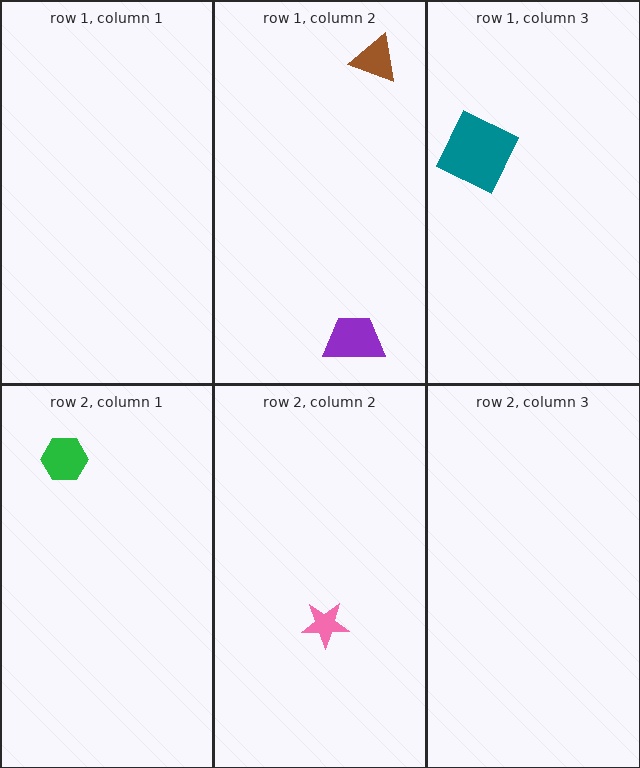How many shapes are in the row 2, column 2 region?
1.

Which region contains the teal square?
The row 1, column 3 region.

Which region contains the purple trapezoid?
The row 1, column 2 region.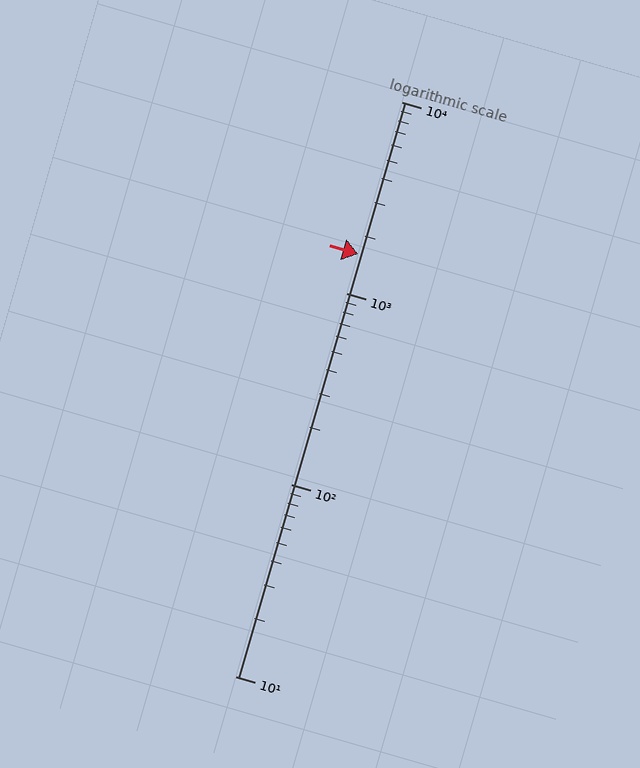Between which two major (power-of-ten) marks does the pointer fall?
The pointer is between 1000 and 10000.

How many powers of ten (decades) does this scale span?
The scale spans 3 decades, from 10 to 10000.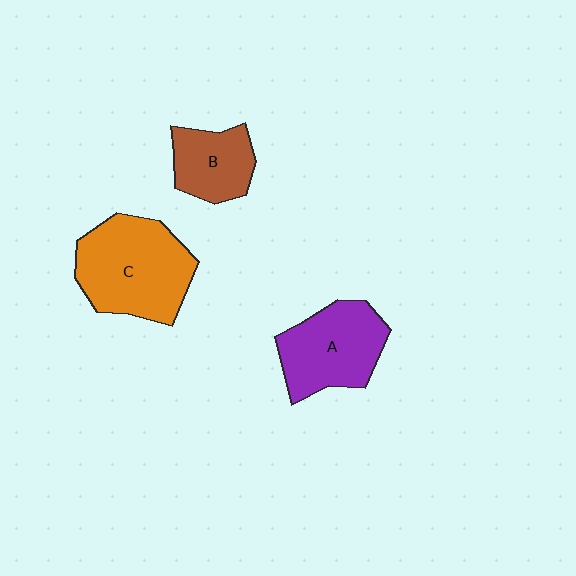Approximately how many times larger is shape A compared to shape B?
Approximately 1.5 times.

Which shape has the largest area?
Shape C (orange).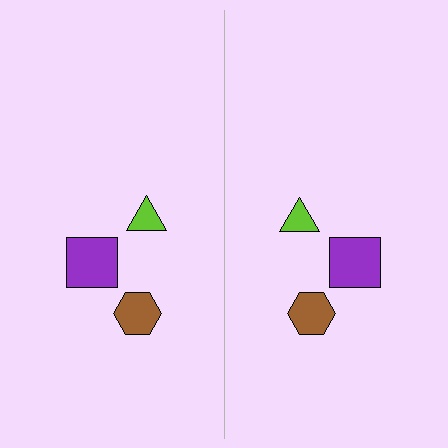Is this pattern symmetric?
Yes, this pattern has bilateral (reflection) symmetry.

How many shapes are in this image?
There are 6 shapes in this image.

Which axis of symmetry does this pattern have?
The pattern has a vertical axis of symmetry running through the center of the image.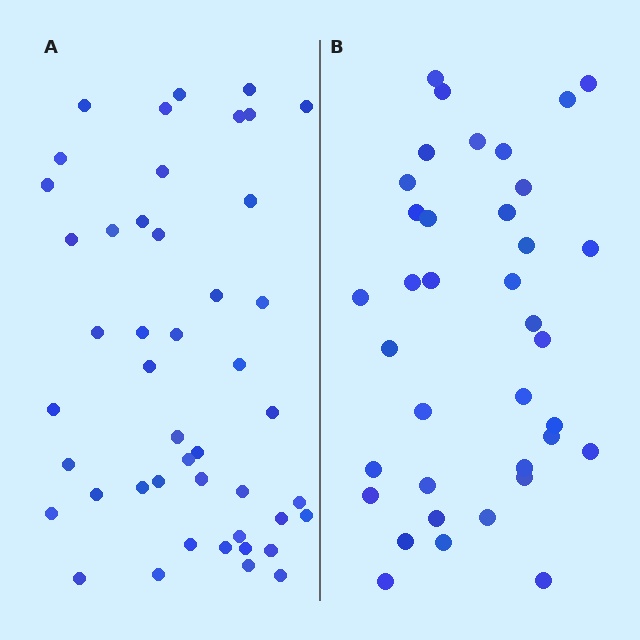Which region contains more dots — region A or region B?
Region A (the left region) has more dots.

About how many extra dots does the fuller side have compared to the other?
Region A has roughly 8 or so more dots than region B.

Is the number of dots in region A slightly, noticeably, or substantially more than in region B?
Region A has only slightly more — the two regions are fairly close. The ratio is roughly 1.2 to 1.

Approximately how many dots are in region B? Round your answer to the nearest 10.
About 40 dots. (The exact count is 37, which rounds to 40.)